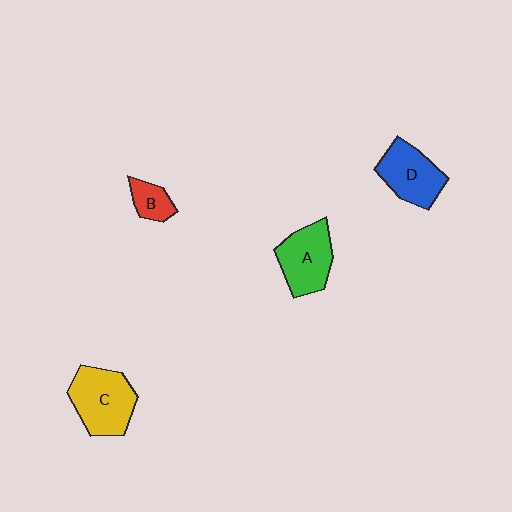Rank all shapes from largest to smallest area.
From largest to smallest: C (yellow), A (green), D (blue), B (red).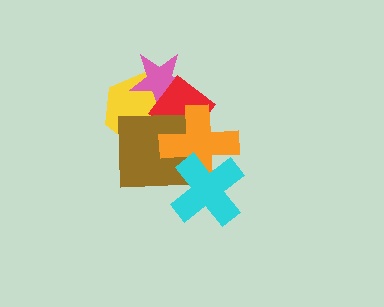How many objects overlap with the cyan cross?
2 objects overlap with the cyan cross.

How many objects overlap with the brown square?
4 objects overlap with the brown square.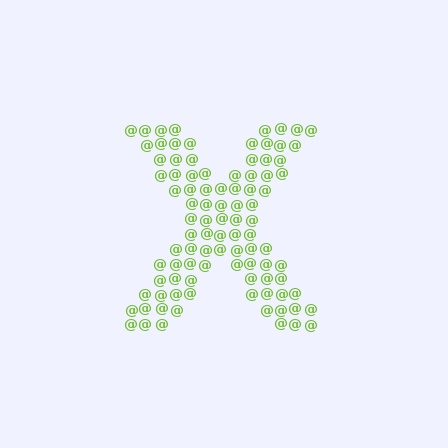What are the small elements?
The small elements are at signs.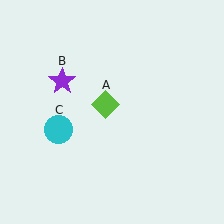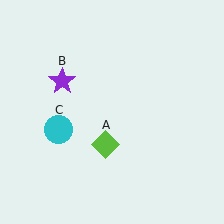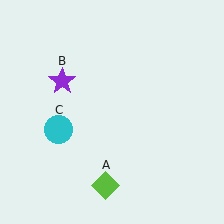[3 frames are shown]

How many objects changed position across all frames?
1 object changed position: lime diamond (object A).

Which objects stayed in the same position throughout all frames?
Purple star (object B) and cyan circle (object C) remained stationary.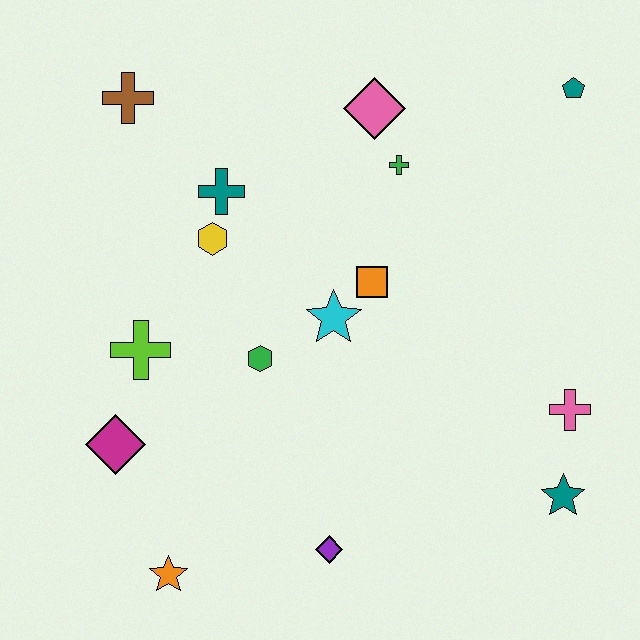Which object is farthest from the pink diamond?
The orange star is farthest from the pink diamond.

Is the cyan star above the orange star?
Yes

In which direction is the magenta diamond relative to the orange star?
The magenta diamond is above the orange star.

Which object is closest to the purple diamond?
The orange star is closest to the purple diamond.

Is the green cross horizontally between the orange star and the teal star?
Yes